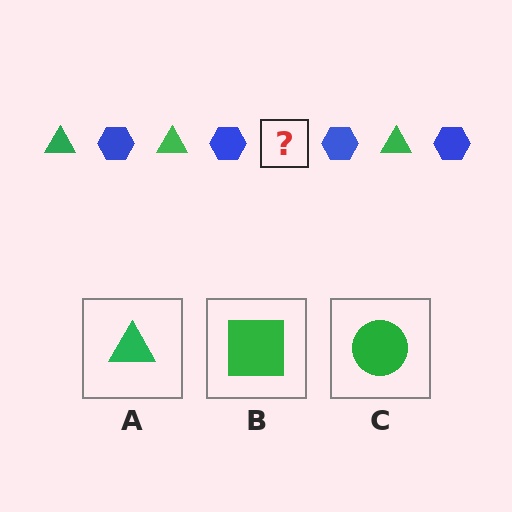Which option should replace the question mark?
Option A.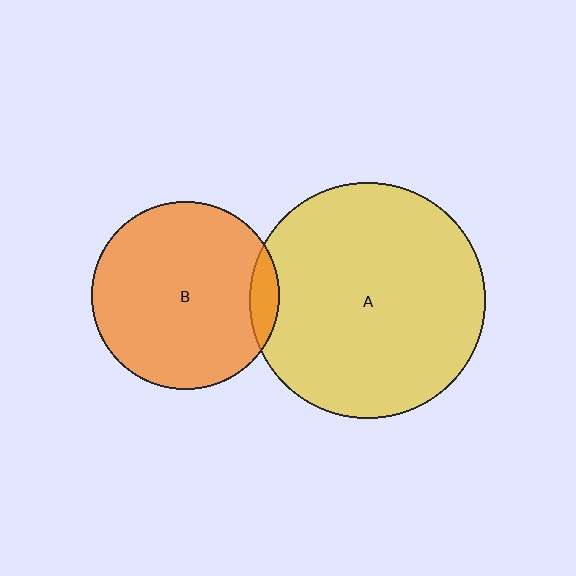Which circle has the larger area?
Circle A (yellow).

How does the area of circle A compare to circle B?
Approximately 1.6 times.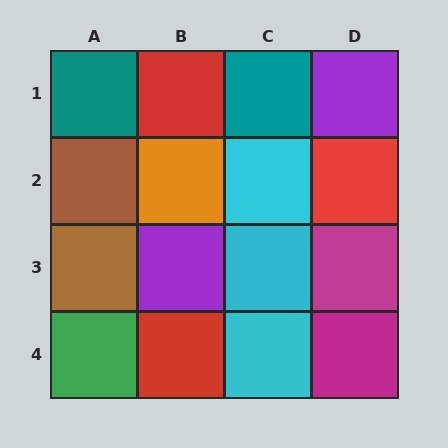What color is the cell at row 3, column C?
Cyan.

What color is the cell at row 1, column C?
Teal.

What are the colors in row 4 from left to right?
Green, red, cyan, magenta.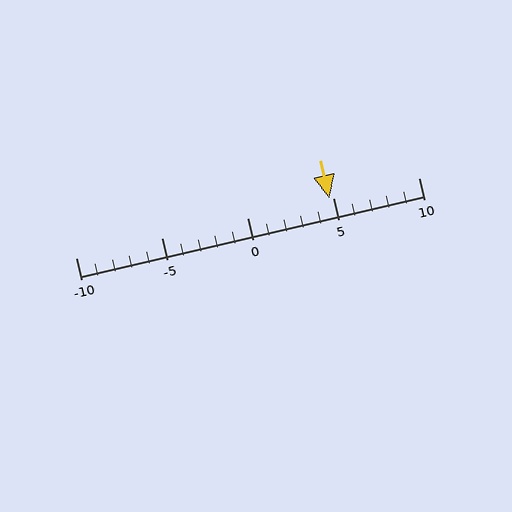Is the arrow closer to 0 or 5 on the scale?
The arrow is closer to 5.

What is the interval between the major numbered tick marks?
The major tick marks are spaced 5 units apart.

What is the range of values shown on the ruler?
The ruler shows values from -10 to 10.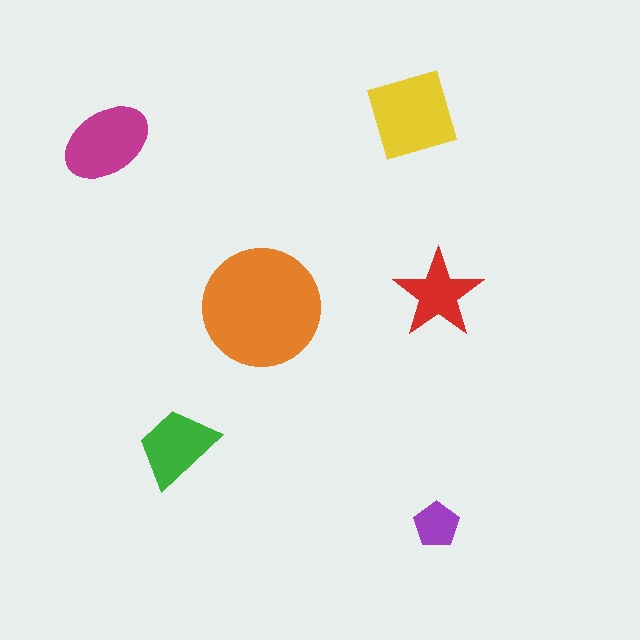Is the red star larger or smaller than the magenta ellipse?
Smaller.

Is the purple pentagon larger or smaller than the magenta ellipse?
Smaller.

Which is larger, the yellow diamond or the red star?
The yellow diamond.